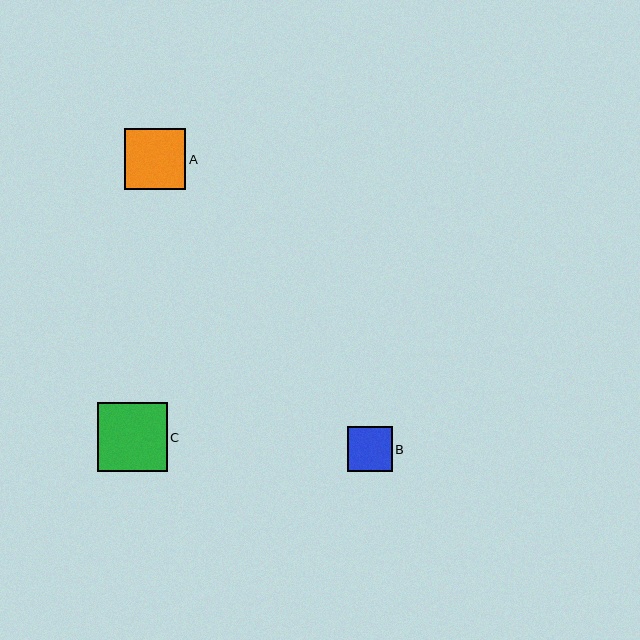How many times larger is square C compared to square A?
Square C is approximately 1.1 times the size of square A.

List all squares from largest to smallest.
From largest to smallest: C, A, B.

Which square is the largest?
Square C is the largest with a size of approximately 69 pixels.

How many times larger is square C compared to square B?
Square C is approximately 1.5 times the size of square B.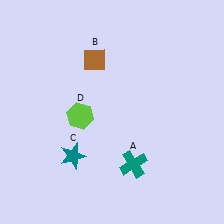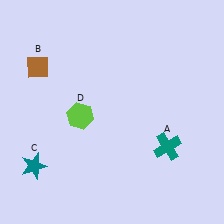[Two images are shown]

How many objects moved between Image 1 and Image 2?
3 objects moved between the two images.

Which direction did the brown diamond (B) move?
The brown diamond (B) moved left.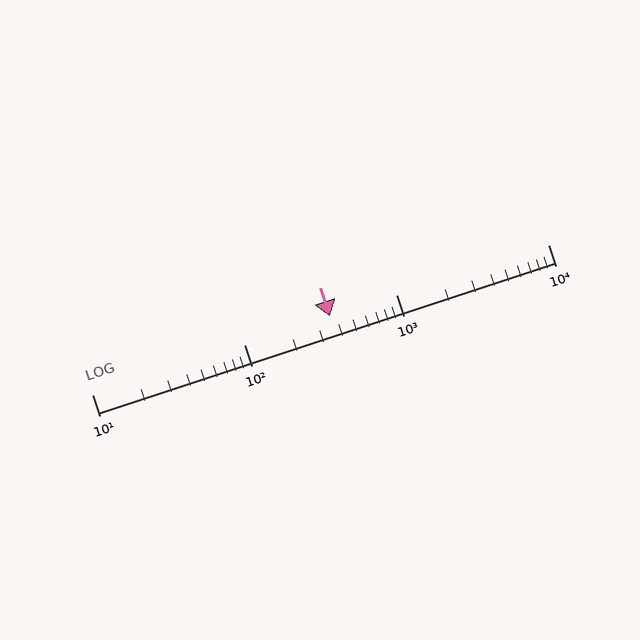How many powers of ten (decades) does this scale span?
The scale spans 3 decades, from 10 to 10000.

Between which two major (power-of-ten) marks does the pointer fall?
The pointer is between 100 and 1000.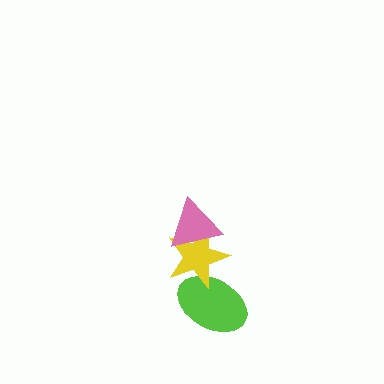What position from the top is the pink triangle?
The pink triangle is 1st from the top.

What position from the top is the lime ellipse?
The lime ellipse is 3rd from the top.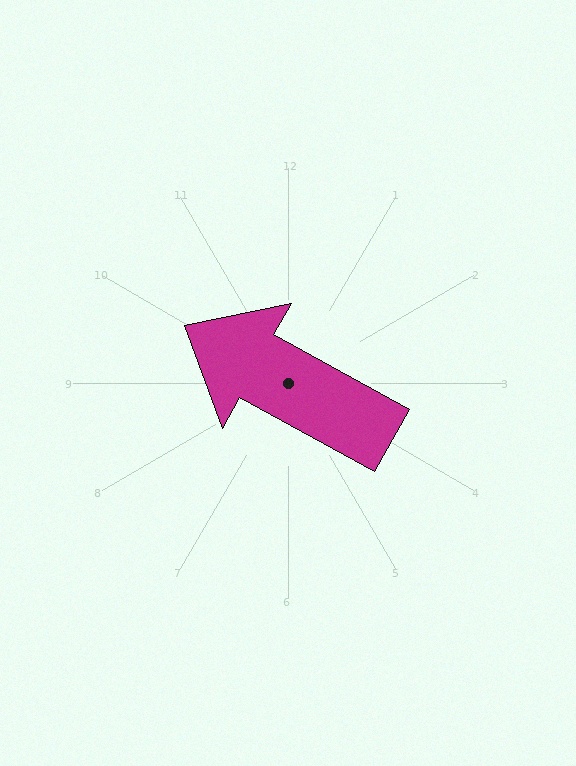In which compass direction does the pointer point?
Northwest.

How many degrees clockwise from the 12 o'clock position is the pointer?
Approximately 299 degrees.